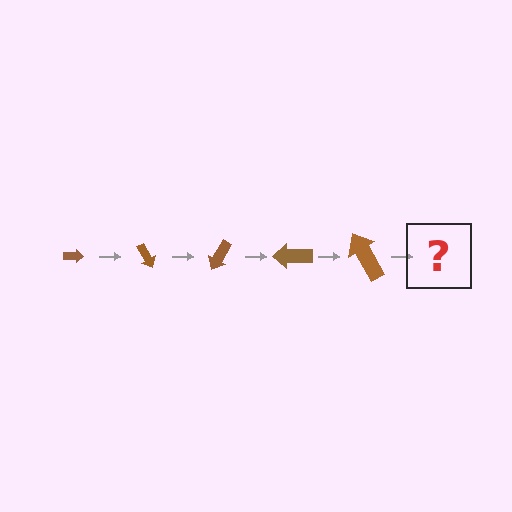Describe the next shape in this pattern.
It should be an arrow, larger than the previous one and rotated 300 degrees from the start.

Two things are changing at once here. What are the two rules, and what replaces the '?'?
The two rules are that the arrow grows larger each step and it rotates 60 degrees each step. The '?' should be an arrow, larger than the previous one and rotated 300 degrees from the start.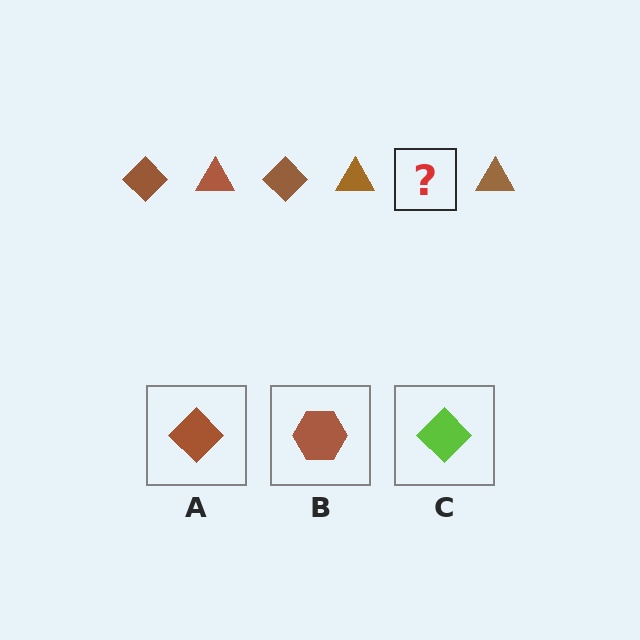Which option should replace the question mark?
Option A.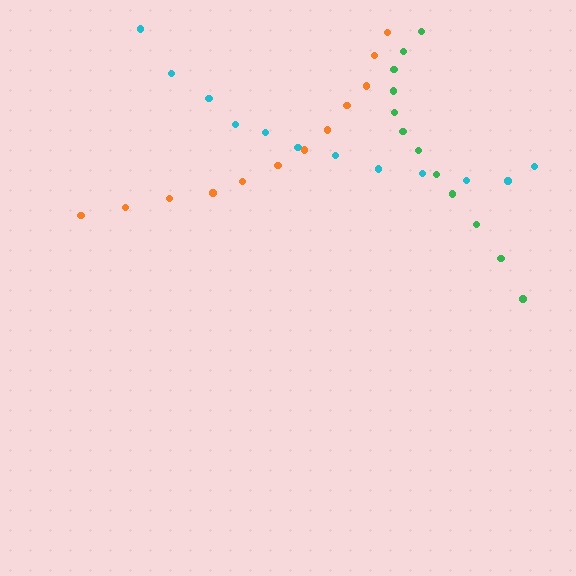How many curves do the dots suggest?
There are 3 distinct paths.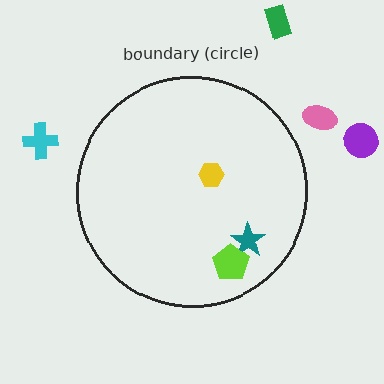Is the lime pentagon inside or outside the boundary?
Inside.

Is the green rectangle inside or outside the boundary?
Outside.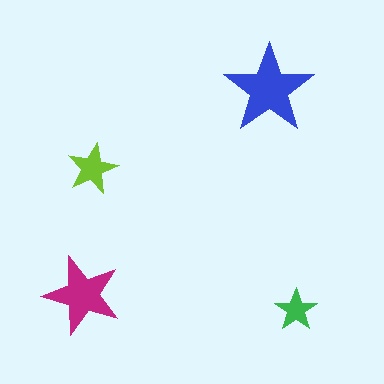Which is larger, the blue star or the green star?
The blue one.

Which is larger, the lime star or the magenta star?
The magenta one.